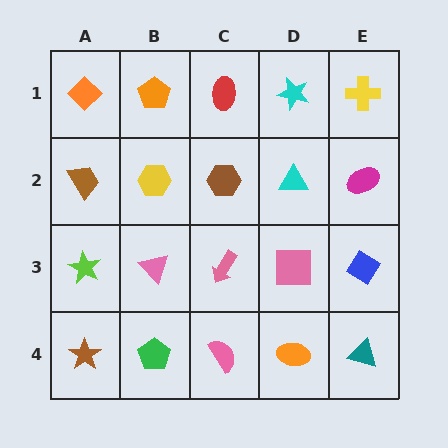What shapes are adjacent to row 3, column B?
A yellow hexagon (row 2, column B), a green pentagon (row 4, column B), a lime star (row 3, column A), a pink arrow (row 3, column C).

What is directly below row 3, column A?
A brown star.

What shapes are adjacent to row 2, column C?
A red ellipse (row 1, column C), a pink arrow (row 3, column C), a yellow hexagon (row 2, column B), a cyan triangle (row 2, column D).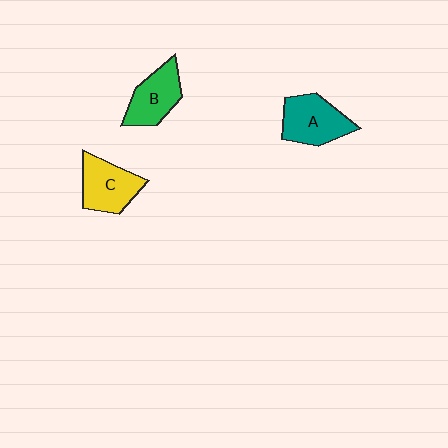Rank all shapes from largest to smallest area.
From largest to smallest: A (teal), C (yellow), B (green).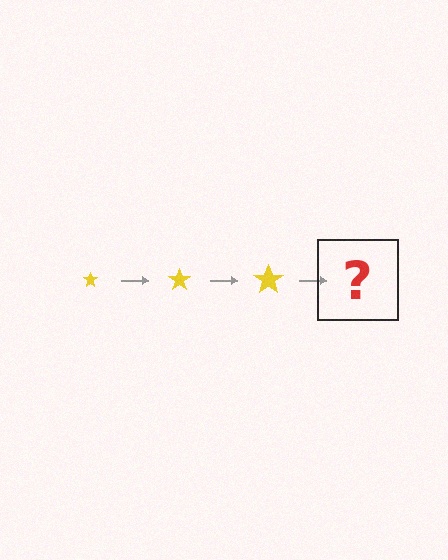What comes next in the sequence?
The next element should be a yellow star, larger than the previous one.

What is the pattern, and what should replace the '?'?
The pattern is that the star gets progressively larger each step. The '?' should be a yellow star, larger than the previous one.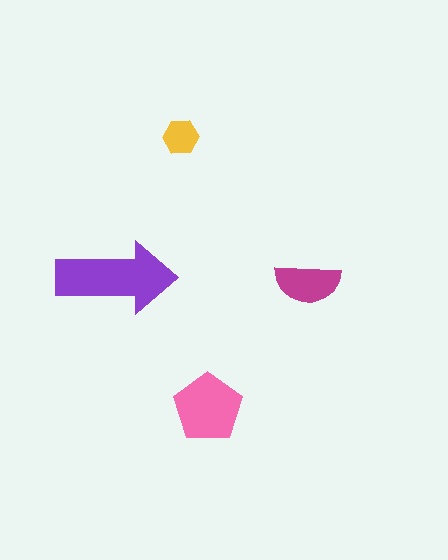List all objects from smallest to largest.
The yellow hexagon, the magenta semicircle, the pink pentagon, the purple arrow.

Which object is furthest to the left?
The purple arrow is leftmost.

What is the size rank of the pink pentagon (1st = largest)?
2nd.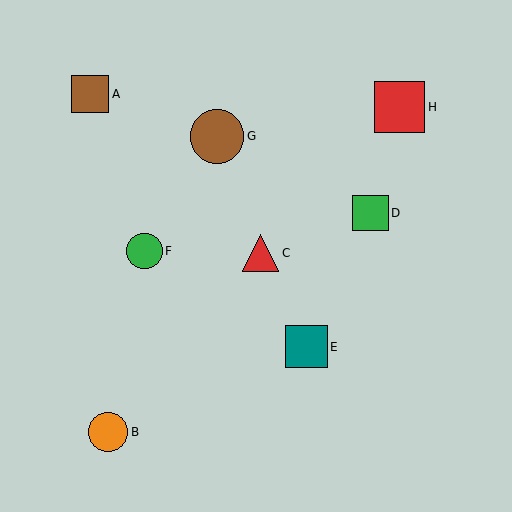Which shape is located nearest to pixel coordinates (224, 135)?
The brown circle (labeled G) at (217, 136) is nearest to that location.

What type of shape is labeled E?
Shape E is a teal square.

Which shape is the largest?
The brown circle (labeled G) is the largest.